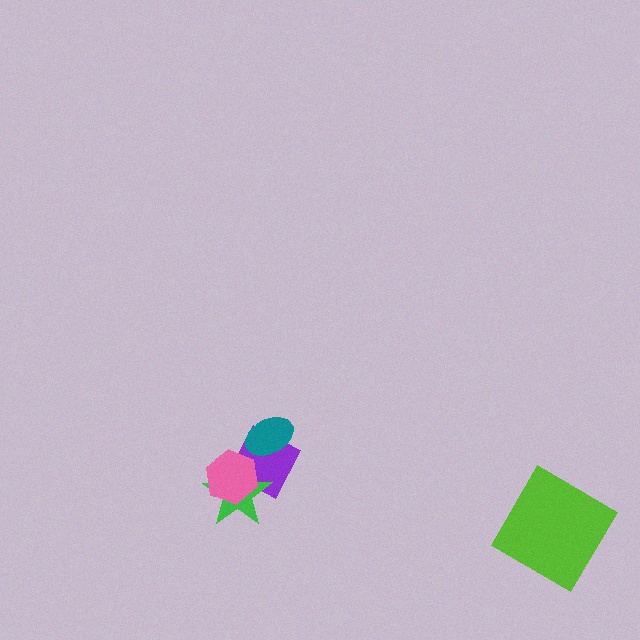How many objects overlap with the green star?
2 objects overlap with the green star.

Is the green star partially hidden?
Yes, it is partially covered by another shape.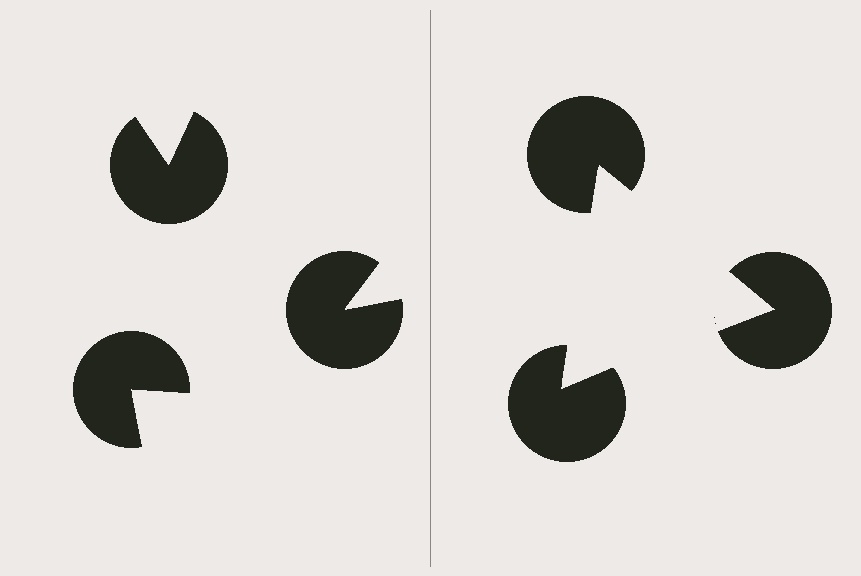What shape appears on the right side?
An illusory triangle.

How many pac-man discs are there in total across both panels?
6 — 3 on each side.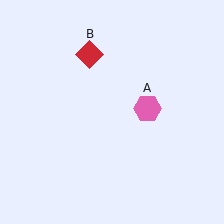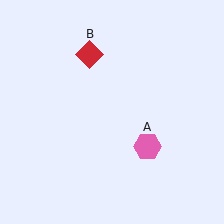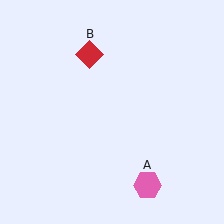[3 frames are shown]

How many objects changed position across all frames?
1 object changed position: pink hexagon (object A).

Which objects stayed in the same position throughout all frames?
Red diamond (object B) remained stationary.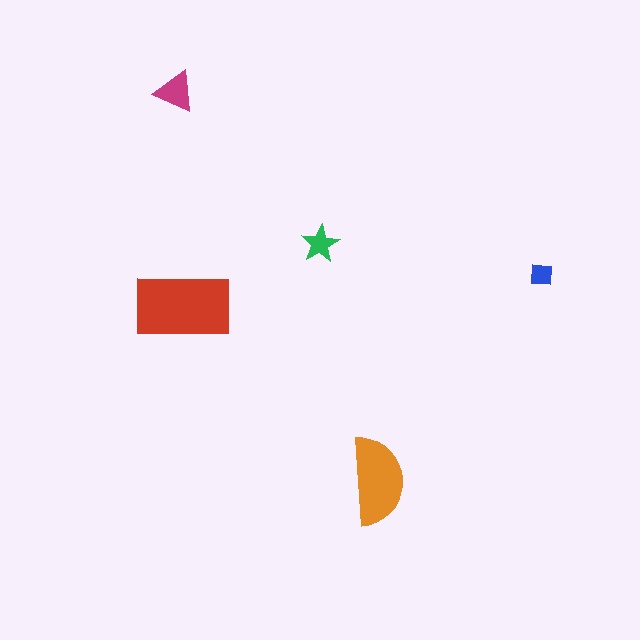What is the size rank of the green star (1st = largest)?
4th.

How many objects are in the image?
There are 5 objects in the image.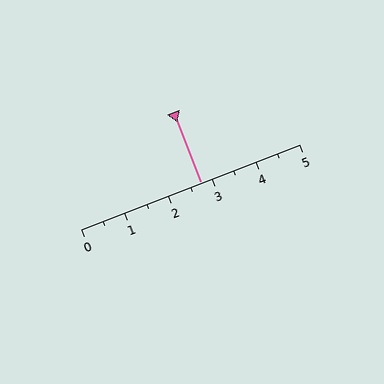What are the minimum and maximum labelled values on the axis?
The axis runs from 0 to 5.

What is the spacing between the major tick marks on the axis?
The major ticks are spaced 1 apart.